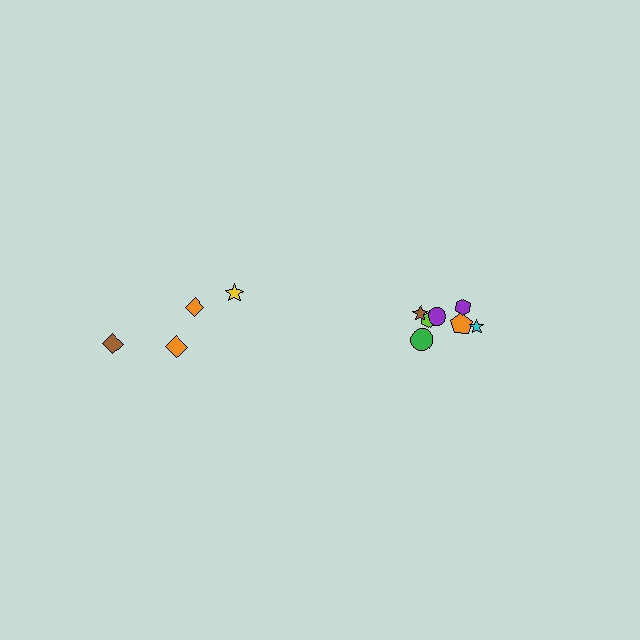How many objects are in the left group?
There are 4 objects.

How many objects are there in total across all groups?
There are 11 objects.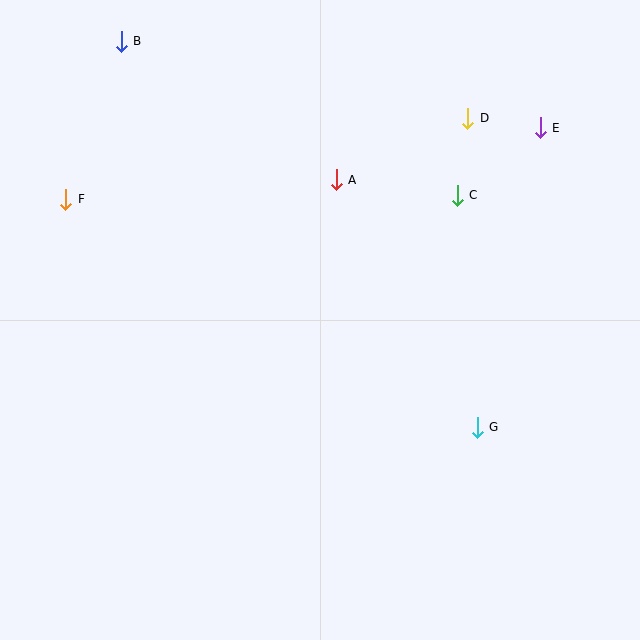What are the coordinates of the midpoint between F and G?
The midpoint between F and G is at (272, 313).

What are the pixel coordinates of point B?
Point B is at (121, 41).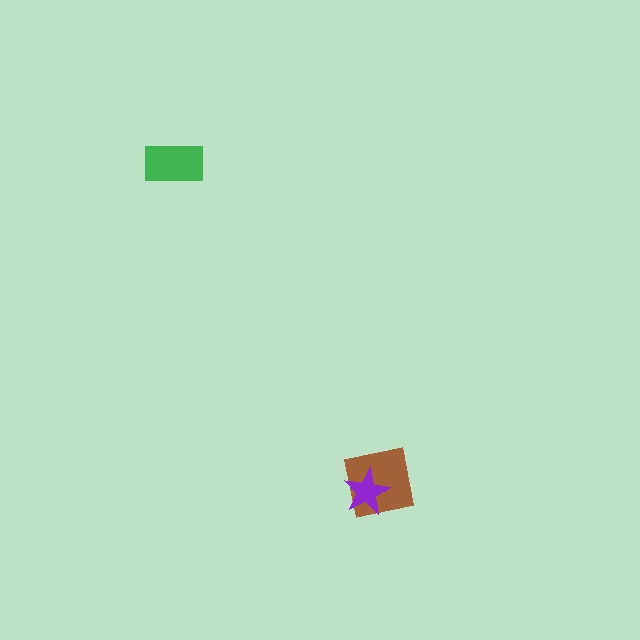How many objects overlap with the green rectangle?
0 objects overlap with the green rectangle.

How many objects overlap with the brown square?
1 object overlaps with the brown square.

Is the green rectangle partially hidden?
No, no other shape covers it.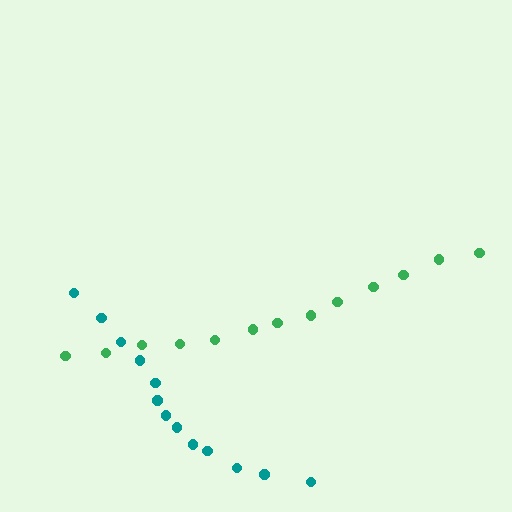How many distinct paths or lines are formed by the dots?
There are 2 distinct paths.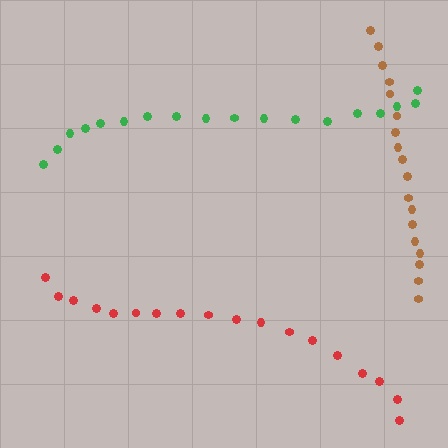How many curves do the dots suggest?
There are 3 distinct paths.